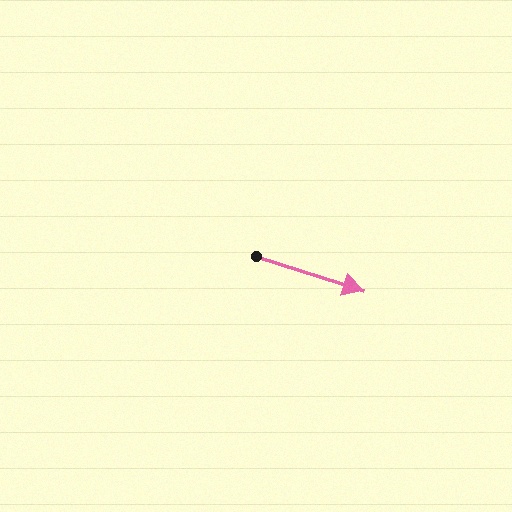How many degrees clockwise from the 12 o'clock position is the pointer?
Approximately 108 degrees.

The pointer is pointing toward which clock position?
Roughly 4 o'clock.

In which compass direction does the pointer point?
East.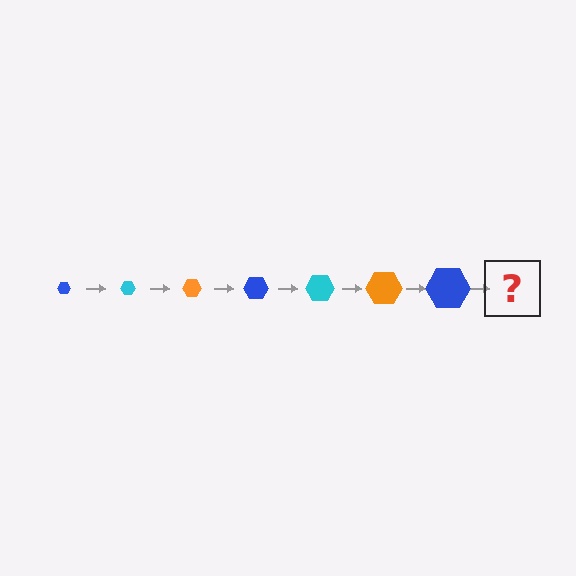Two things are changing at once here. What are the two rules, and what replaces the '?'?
The two rules are that the hexagon grows larger each step and the color cycles through blue, cyan, and orange. The '?' should be a cyan hexagon, larger than the previous one.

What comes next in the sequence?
The next element should be a cyan hexagon, larger than the previous one.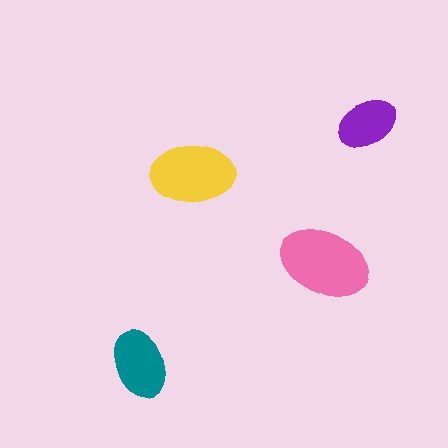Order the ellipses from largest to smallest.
the pink one, the yellow one, the teal one, the purple one.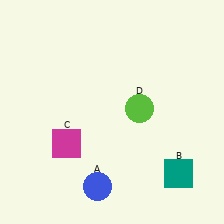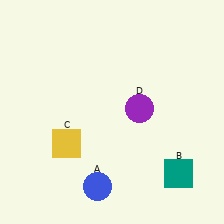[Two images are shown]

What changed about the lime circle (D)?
In Image 1, D is lime. In Image 2, it changed to purple.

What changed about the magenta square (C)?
In Image 1, C is magenta. In Image 2, it changed to yellow.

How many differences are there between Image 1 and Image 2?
There are 2 differences between the two images.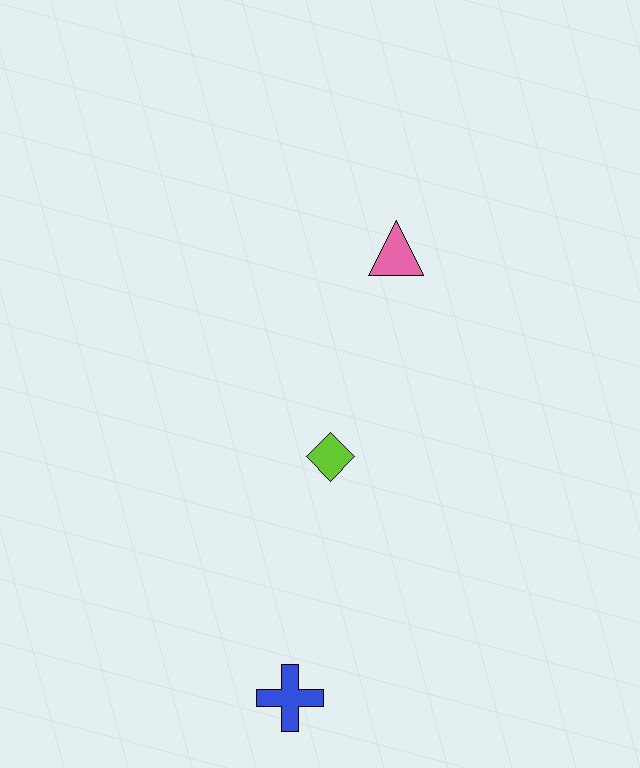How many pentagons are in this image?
There are no pentagons.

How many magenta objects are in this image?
There are no magenta objects.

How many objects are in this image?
There are 3 objects.